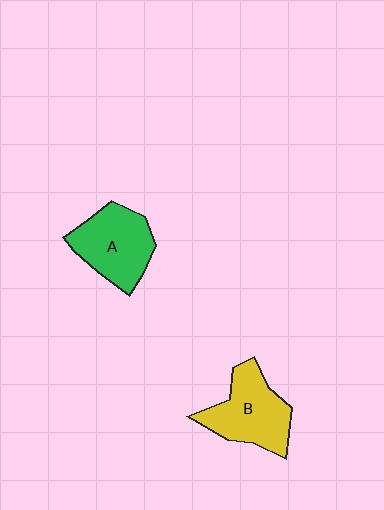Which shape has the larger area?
Shape B (yellow).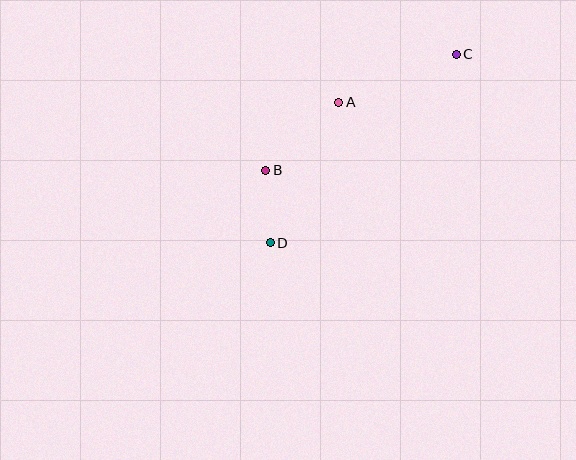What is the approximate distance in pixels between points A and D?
The distance between A and D is approximately 156 pixels.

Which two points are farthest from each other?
Points C and D are farthest from each other.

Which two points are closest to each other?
Points B and D are closest to each other.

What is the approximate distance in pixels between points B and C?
The distance between B and C is approximately 223 pixels.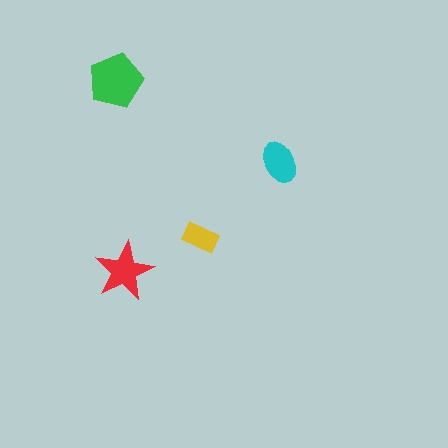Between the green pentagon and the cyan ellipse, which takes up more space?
The green pentagon.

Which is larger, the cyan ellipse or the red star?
The red star.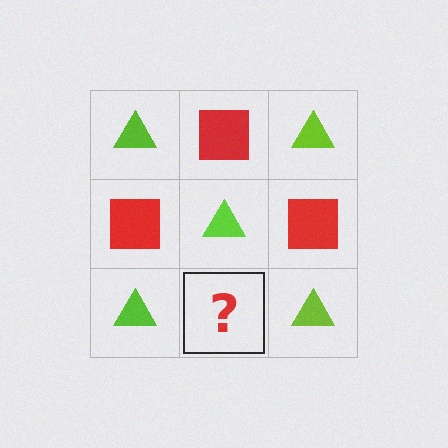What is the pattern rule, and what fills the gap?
The rule is that it alternates lime triangle and red square in a checkerboard pattern. The gap should be filled with a red square.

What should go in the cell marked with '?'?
The missing cell should contain a red square.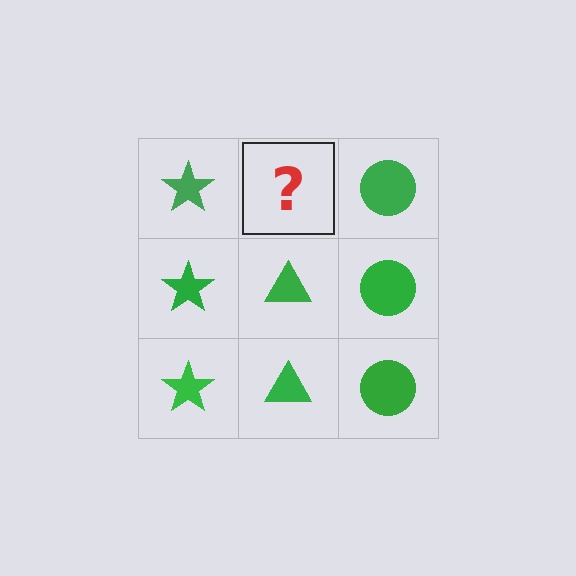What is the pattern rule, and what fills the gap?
The rule is that each column has a consistent shape. The gap should be filled with a green triangle.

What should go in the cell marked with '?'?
The missing cell should contain a green triangle.